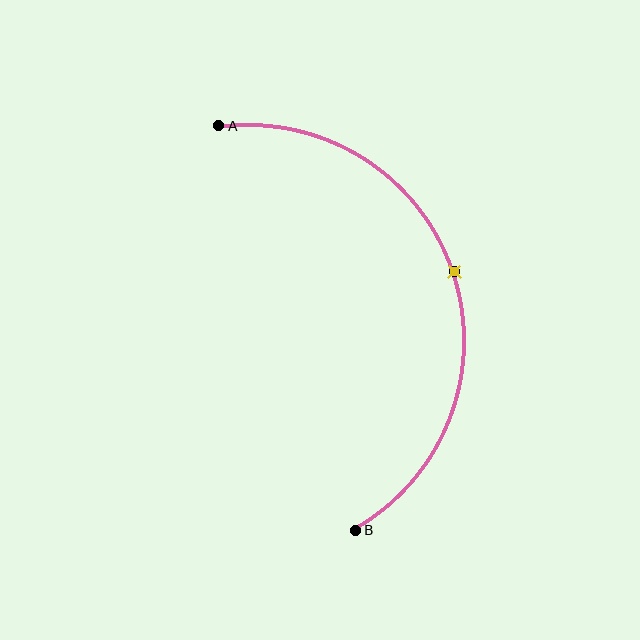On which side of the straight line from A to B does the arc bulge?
The arc bulges to the right of the straight line connecting A and B.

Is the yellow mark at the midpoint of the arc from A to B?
Yes. The yellow mark lies on the arc at equal arc-length from both A and B — it is the arc midpoint.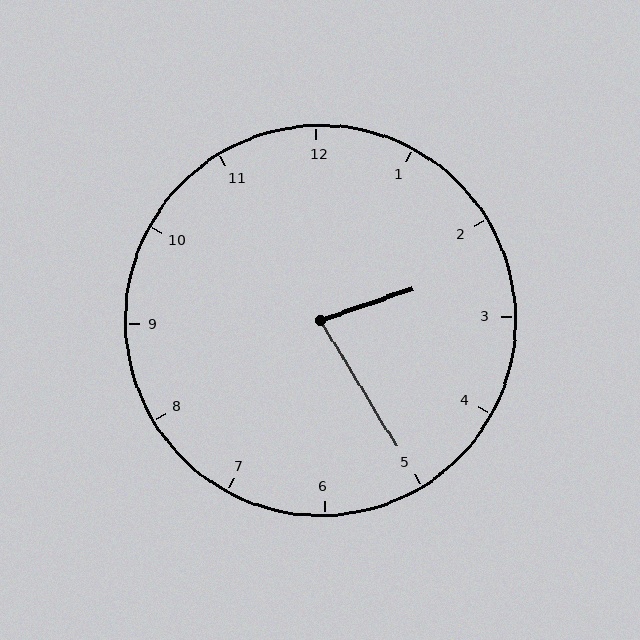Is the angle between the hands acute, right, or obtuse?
It is acute.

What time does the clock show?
2:25.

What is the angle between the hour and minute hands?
Approximately 78 degrees.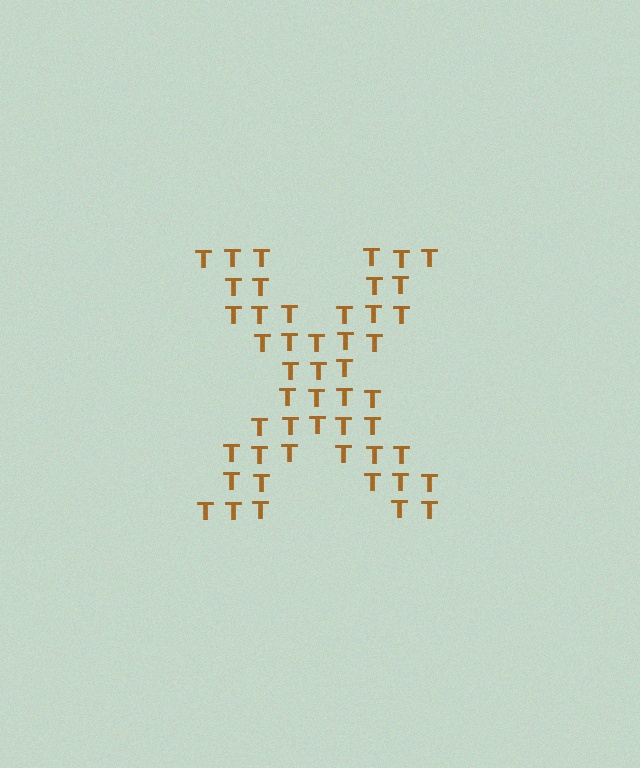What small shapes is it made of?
It is made of small letter T's.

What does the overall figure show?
The overall figure shows the letter X.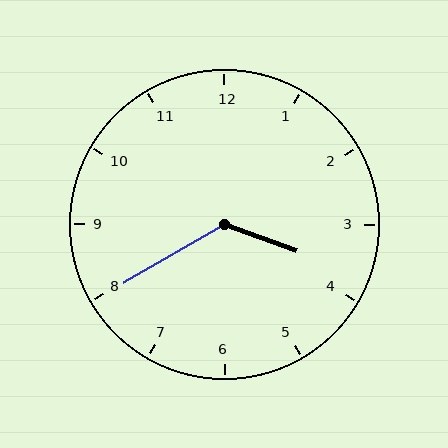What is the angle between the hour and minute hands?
Approximately 130 degrees.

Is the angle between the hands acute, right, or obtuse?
It is obtuse.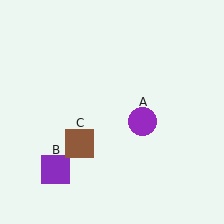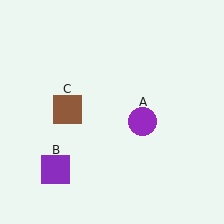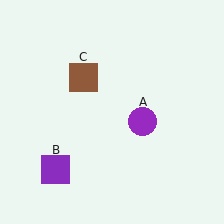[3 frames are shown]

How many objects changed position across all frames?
1 object changed position: brown square (object C).